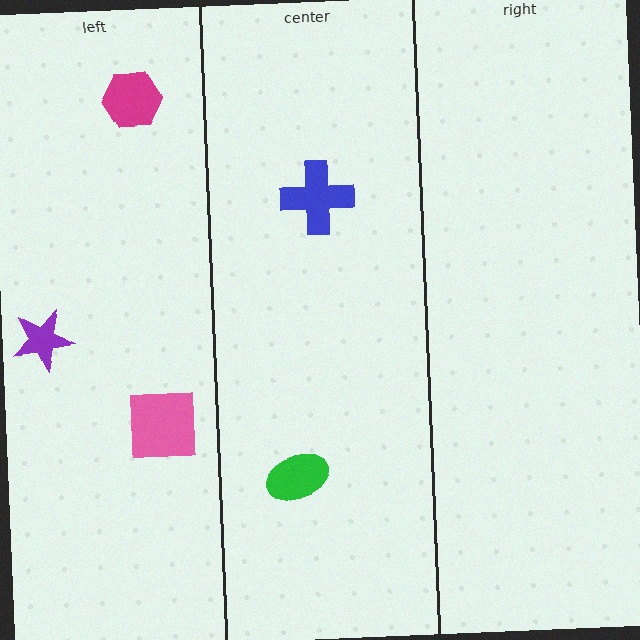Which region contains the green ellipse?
The center region.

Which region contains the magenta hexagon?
The left region.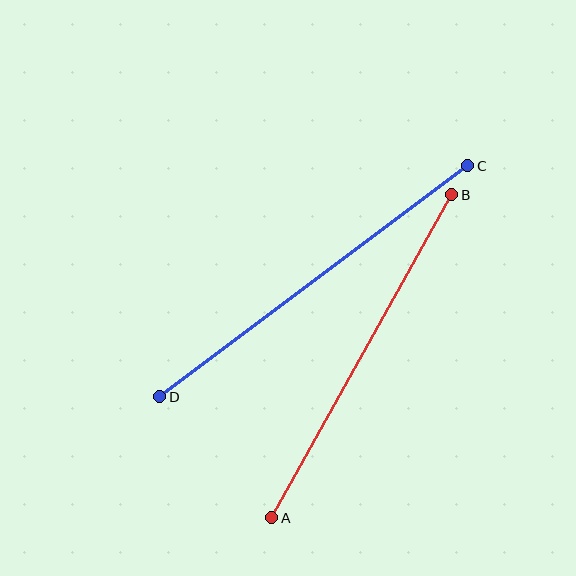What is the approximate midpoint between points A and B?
The midpoint is at approximately (362, 356) pixels.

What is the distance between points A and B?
The distance is approximately 370 pixels.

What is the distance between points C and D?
The distance is approximately 385 pixels.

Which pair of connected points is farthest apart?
Points C and D are farthest apart.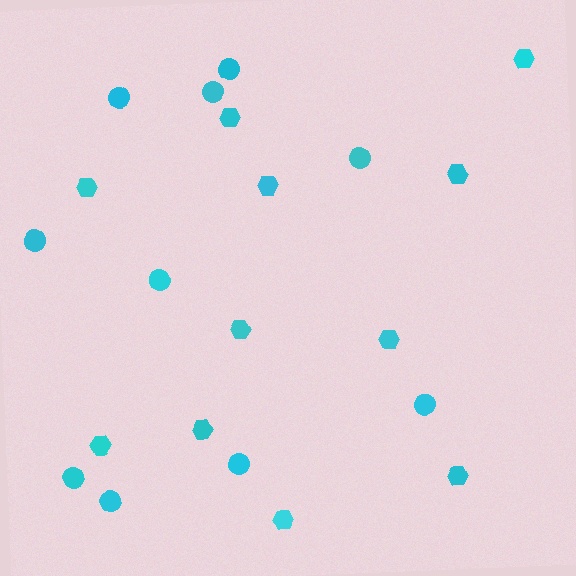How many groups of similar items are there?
There are 2 groups: one group of hexagons (11) and one group of circles (10).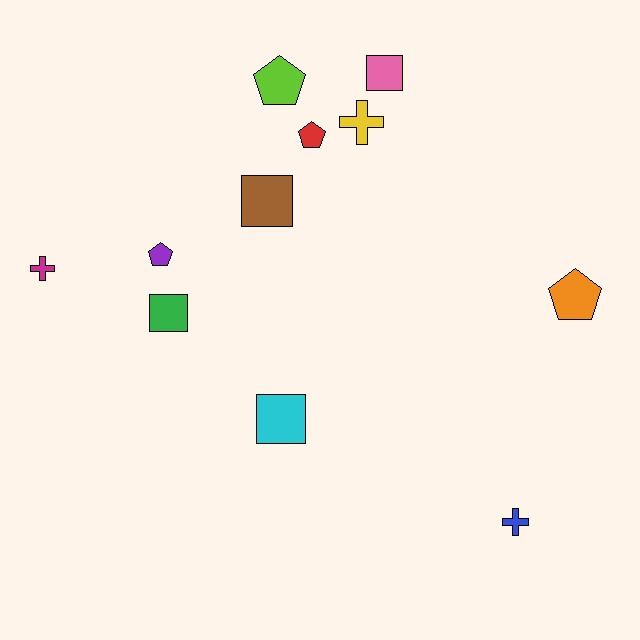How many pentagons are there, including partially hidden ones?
There are 4 pentagons.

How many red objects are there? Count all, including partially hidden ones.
There is 1 red object.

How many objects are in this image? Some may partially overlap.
There are 11 objects.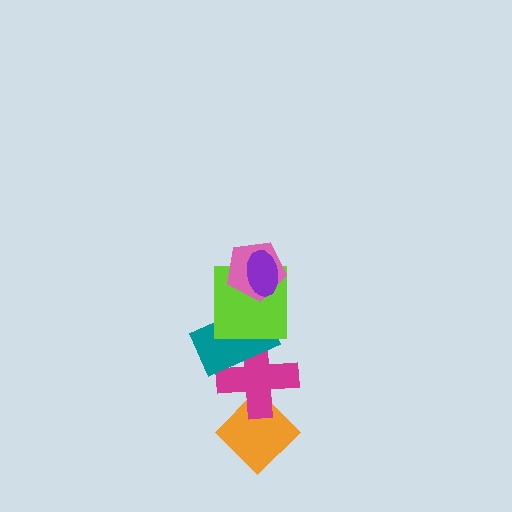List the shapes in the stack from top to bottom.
From top to bottom: the purple ellipse, the pink pentagon, the lime square, the teal rectangle, the magenta cross, the orange diamond.